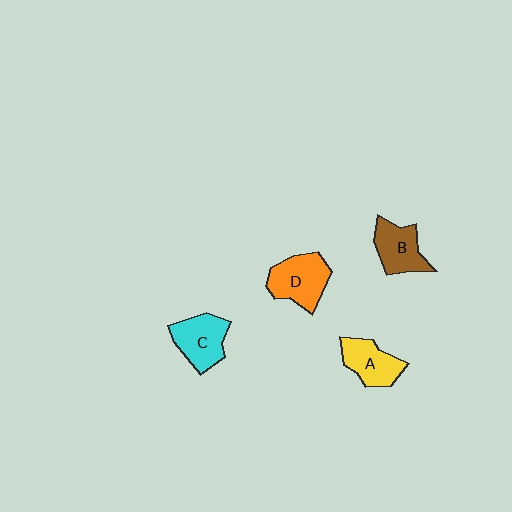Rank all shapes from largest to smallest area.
From largest to smallest: D (orange), C (cyan), B (brown), A (yellow).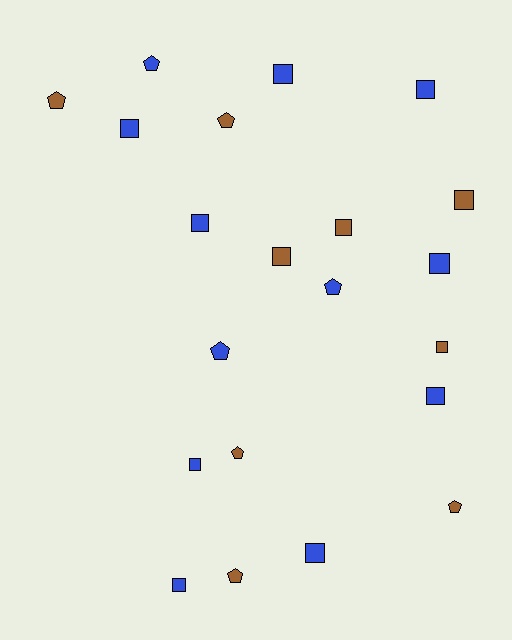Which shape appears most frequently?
Square, with 13 objects.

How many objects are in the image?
There are 21 objects.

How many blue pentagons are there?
There are 3 blue pentagons.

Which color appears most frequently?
Blue, with 12 objects.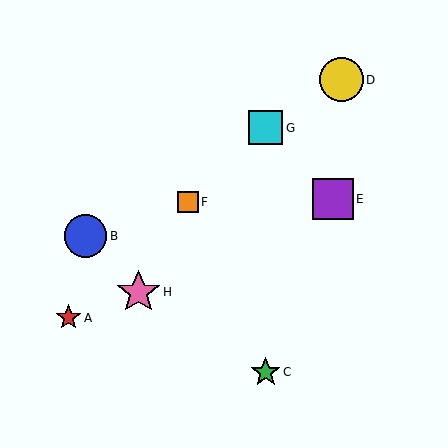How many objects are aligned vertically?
2 objects (C, G) are aligned vertically.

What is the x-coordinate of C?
Object C is at x≈266.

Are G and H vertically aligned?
No, G is at x≈266 and H is at x≈138.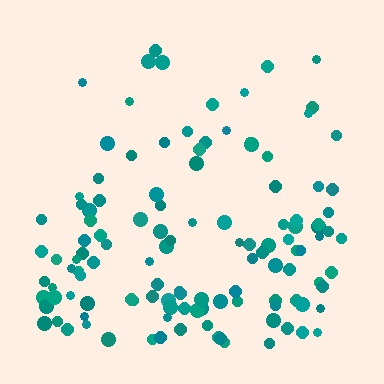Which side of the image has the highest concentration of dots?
The bottom.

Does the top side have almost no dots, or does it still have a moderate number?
Still a moderate number, just noticeably fewer than the bottom.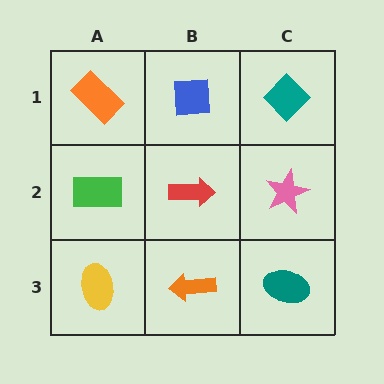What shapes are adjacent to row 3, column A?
A green rectangle (row 2, column A), an orange arrow (row 3, column B).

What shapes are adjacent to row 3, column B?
A red arrow (row 2, column B), a yellow ellipse (row 3, column A), a teal ellipse (row 3, column C).